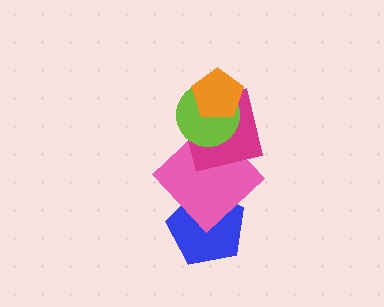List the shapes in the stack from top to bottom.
From top to bottom: the orange pentagon, the lime circle, the magenta square, the pink diamond, the blue pentagon.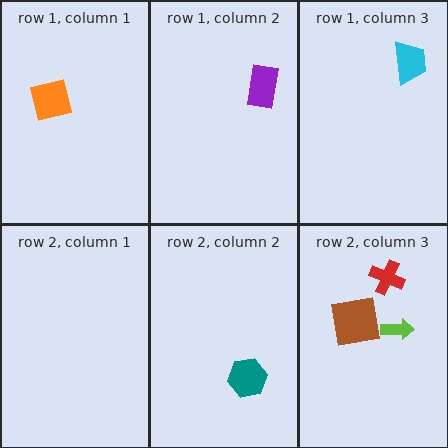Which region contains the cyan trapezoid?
The row 1, column 3 region.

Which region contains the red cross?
The row 2, column 3 region.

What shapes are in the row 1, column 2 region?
The purple rectangle.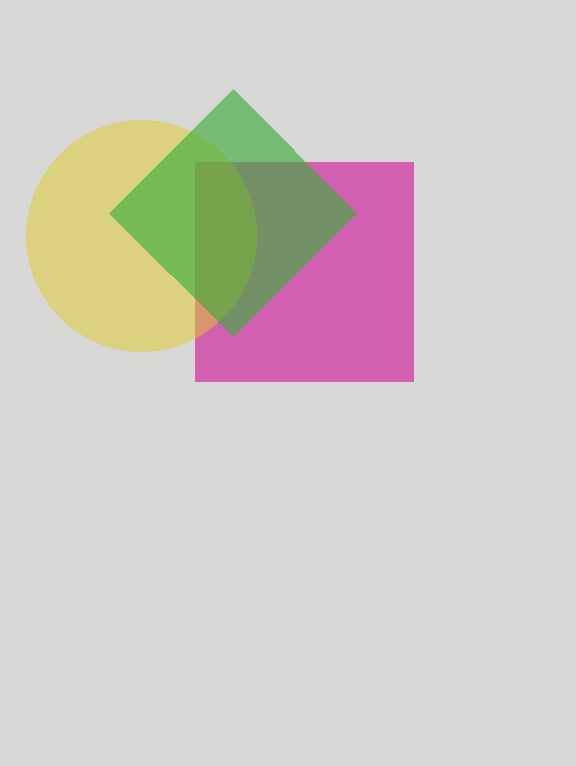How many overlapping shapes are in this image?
There are 3 overlapping shapes in the image.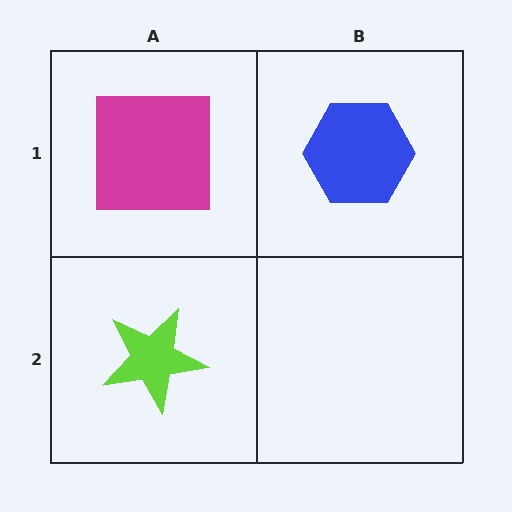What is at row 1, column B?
A blue hexagon.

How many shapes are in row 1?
2 shapes.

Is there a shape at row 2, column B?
No, that cell is empty.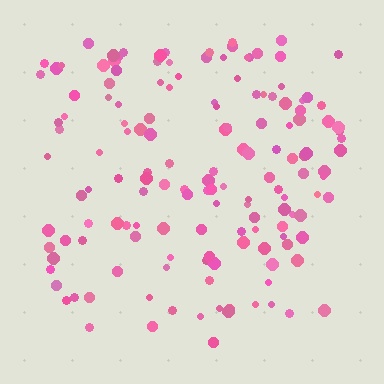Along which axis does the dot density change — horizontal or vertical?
Vertical.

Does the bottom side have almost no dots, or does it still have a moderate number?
Still a moderate number, just noticeably fewer than the top.